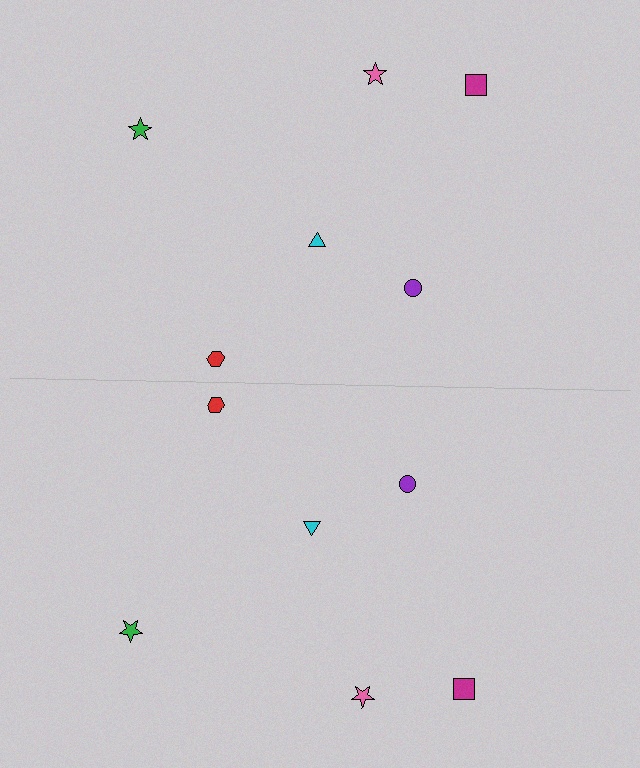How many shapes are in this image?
There are 12 shapes in this image.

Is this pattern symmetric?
Yes, this pattern has bilateral (reflection) symmetry.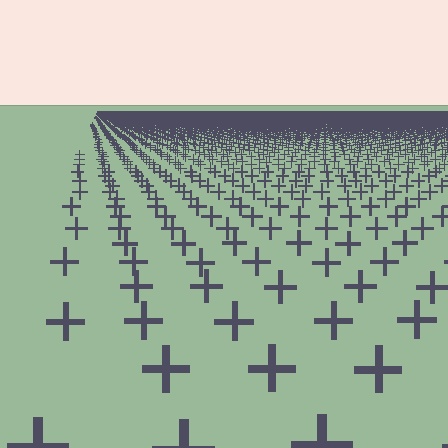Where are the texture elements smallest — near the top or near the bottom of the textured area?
Near the top.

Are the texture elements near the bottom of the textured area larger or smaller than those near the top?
Larger. Near the bottom, elements are closer to the viewer and appear at a bigger on-screen size.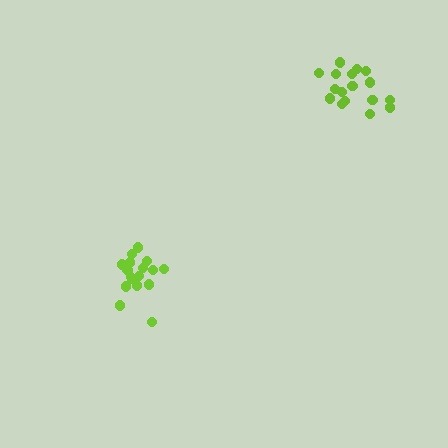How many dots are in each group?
Group 1: 17 dots, Group 2: 17 dots (34 total).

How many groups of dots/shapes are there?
There are 2 groups.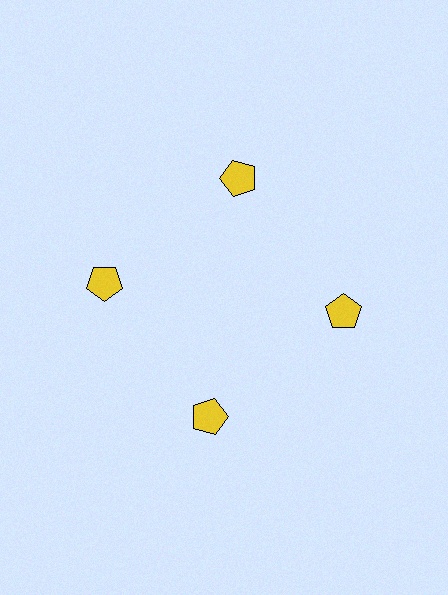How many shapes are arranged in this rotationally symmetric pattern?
There are 4 shapes, arranged in 4 groups of 1.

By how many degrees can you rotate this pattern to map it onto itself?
The pattern maps onto itself every 90 degrees of rotation.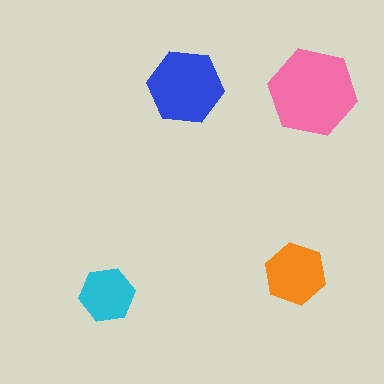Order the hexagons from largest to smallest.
the pink one, the blue one, the orange one, the cyan one.